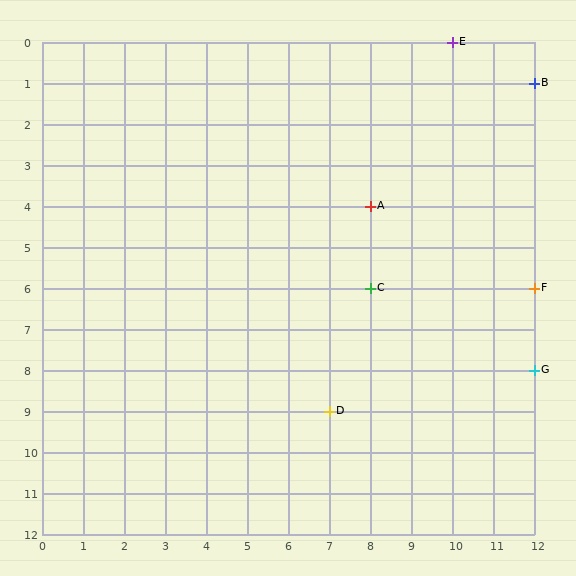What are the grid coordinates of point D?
Point D is at grid coordinates (7, 9).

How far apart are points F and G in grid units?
Points F and G are 2 rows apart.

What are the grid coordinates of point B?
Point B is at grid coordinates (12, 1).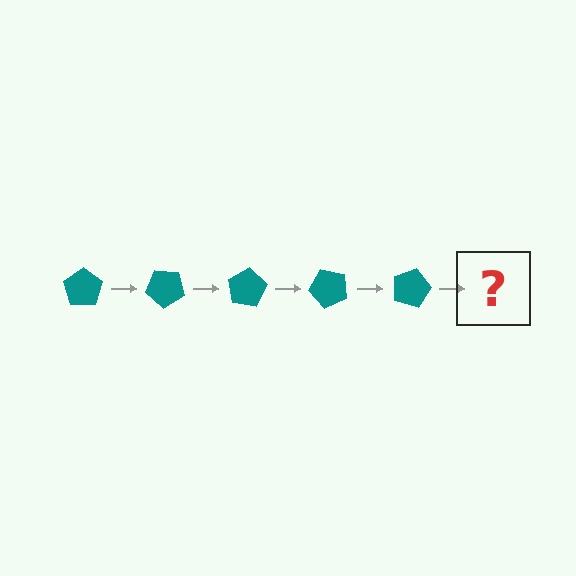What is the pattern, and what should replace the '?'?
The pattern is that the pentagon rotates 40 degrees each step. The '?' should be a teal pentagon rotated 200 degrees.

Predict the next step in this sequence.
The next step is a teal pentagon rotated 200 degrees.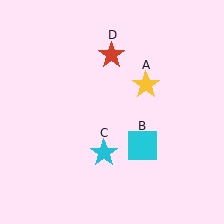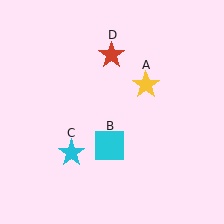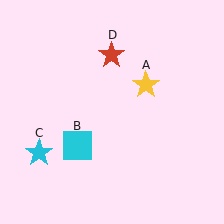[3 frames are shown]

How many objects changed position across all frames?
2 objects changed position: cyan square (object B), cyan star (object C).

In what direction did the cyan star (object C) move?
The cyan star (object C) moved left.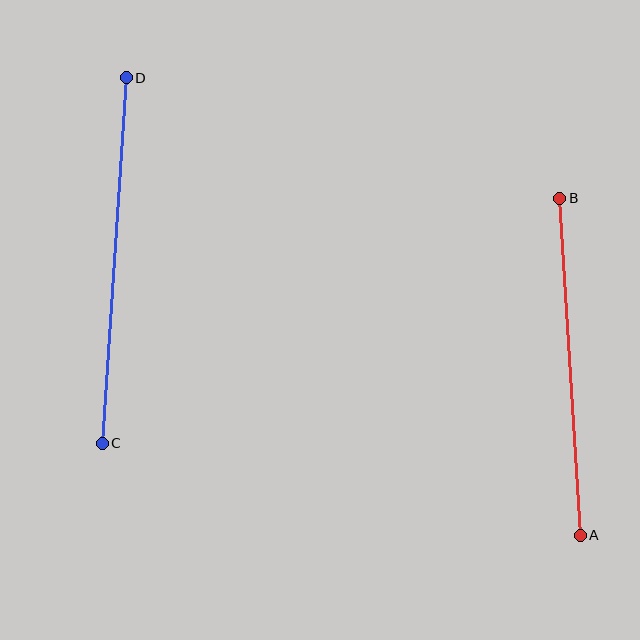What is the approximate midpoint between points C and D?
The midpoint is at approximately (114, 260) pixels.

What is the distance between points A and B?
The distance is approximately 338 pixels.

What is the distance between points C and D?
The distance is approximately 366 pixels.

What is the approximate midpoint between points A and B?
The midpoint is at approximately (570, 367) pixels.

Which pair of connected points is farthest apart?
Points C and D are farthest apart.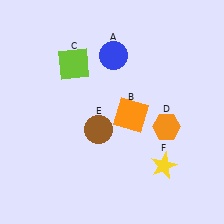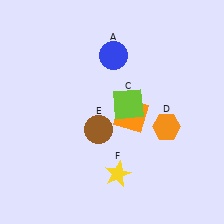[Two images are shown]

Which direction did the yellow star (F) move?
The yellow star (F) moved left.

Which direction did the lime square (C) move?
The lime square (C) moved right.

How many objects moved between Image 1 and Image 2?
2 objects moved between the two images.